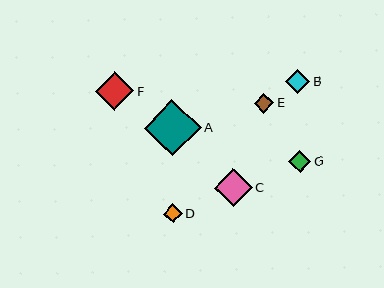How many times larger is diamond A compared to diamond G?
Diamond A is approximately 2.5 times the size of diamond G.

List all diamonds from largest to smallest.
From largest to smallest: A, C, F, B, G, E, D.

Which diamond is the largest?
Diamond A is the largest with a size of approximately 57 pixels.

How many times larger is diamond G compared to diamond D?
Diamond G is approximately 1.1 times the size of diamond D.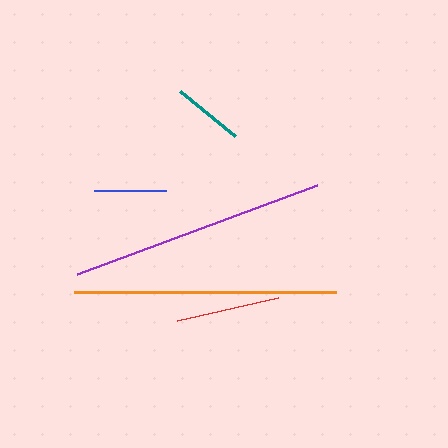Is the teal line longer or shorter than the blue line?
The blue line is longer than the teal line.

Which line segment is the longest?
The orange line is the longest at approximately 262 pixels.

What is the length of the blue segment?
The blue segment is approximately 72 pixels long.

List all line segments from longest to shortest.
From longest to shortest: orange, purple, red, blue, teal.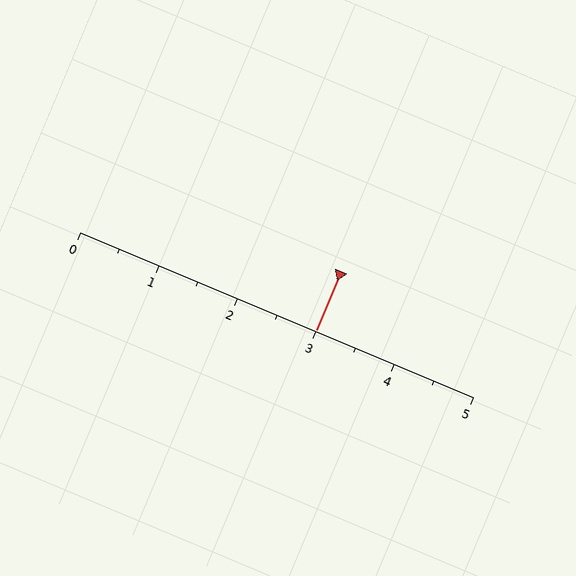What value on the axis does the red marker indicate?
The marker indicates approximately 3.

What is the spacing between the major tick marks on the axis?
The major ticks are spaced 1 apart.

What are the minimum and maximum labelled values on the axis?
The axis runs from 0 to 5.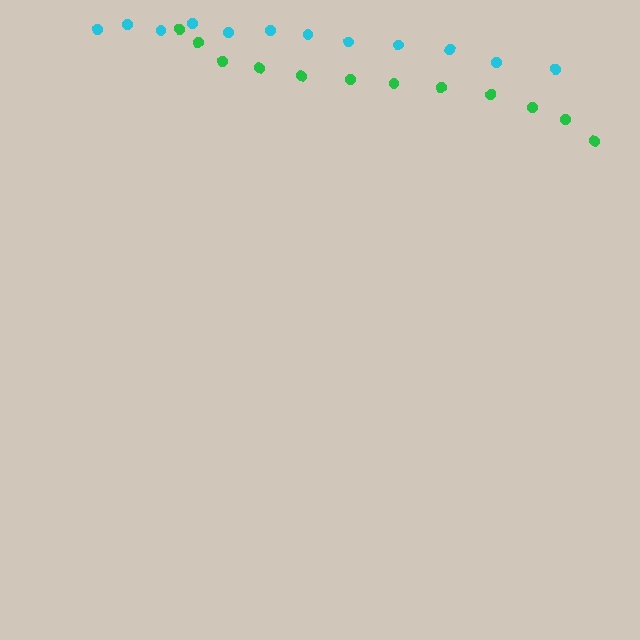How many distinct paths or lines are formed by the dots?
There are 2 distinct paths.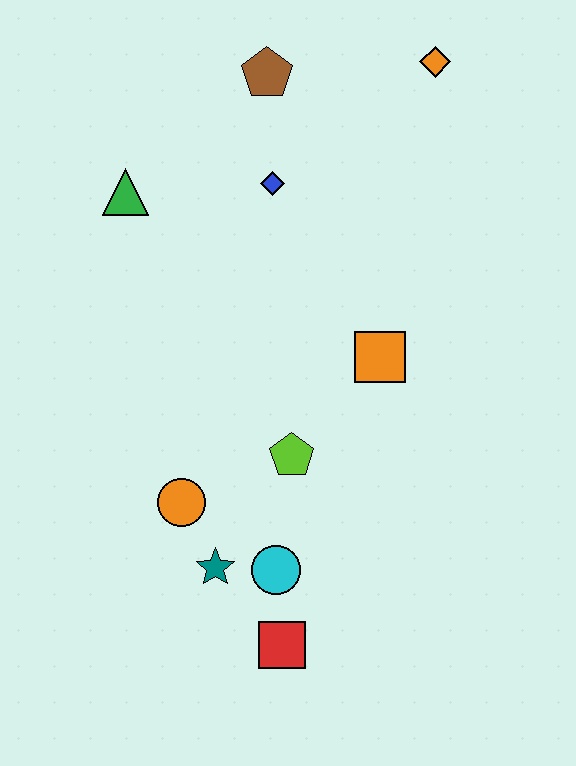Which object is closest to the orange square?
The lime pentagon is closest to the orange square.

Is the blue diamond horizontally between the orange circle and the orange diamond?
Yes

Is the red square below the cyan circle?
Yes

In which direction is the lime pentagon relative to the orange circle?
The lime pentagon is to the right of the orange circle.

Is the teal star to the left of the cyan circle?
Yes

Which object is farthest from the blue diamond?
The red square is farthest from the blue diamond.